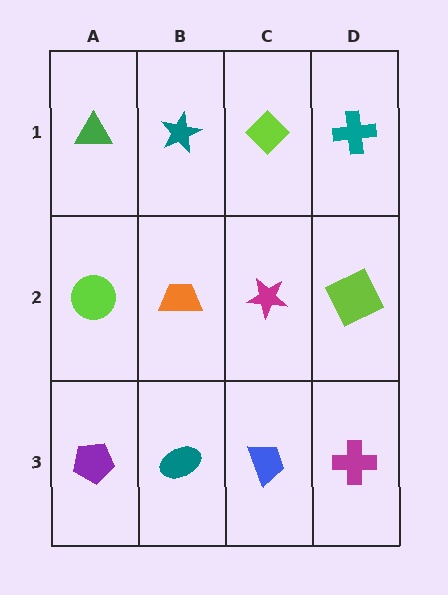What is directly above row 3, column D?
A lime square.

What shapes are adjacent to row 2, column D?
A teal cross (row 1, column D), a magenta cross (row 3, column D), a magenta star (row 2, column C).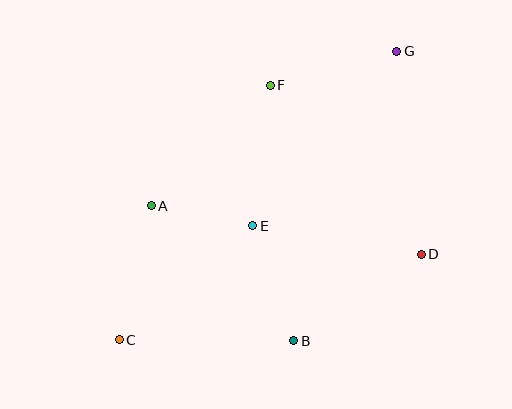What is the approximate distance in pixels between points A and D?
The distance between A and D is approximately 274 pixels.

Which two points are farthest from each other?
Points C and G are farthest from each other.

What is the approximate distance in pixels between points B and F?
The distance between B and F is approximately 257 pixels.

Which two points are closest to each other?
Points A and E are closest to each other.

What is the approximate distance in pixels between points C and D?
The distance between C and D is approximately 314 pixels.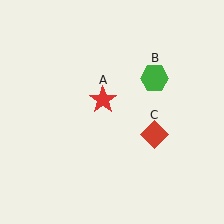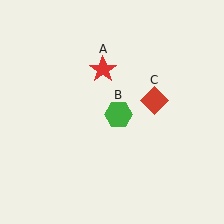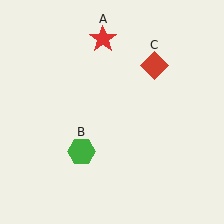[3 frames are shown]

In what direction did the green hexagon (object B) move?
The green hexagon (object B) moved down and to the left.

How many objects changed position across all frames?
3 objects changed position: red star (object A), green hexagon (object B), red diamond (object C).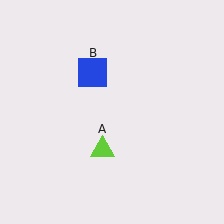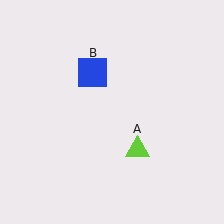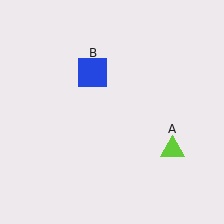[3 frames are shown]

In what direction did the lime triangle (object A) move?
The lime triangle (object A) moved right.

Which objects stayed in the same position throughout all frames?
Blue square (object B) remained stationary.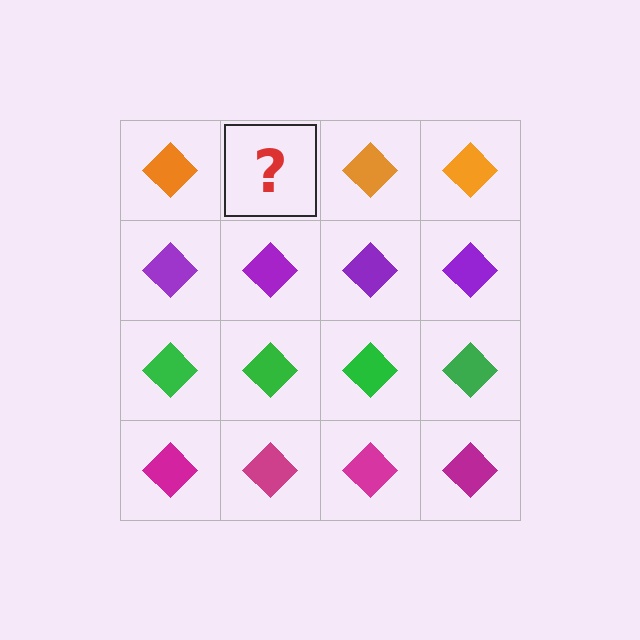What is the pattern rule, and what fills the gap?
The rule is that each row has a consistent color. The gap should be filled with an orange diamond.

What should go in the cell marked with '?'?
The missing cell should contain an orange diamond.